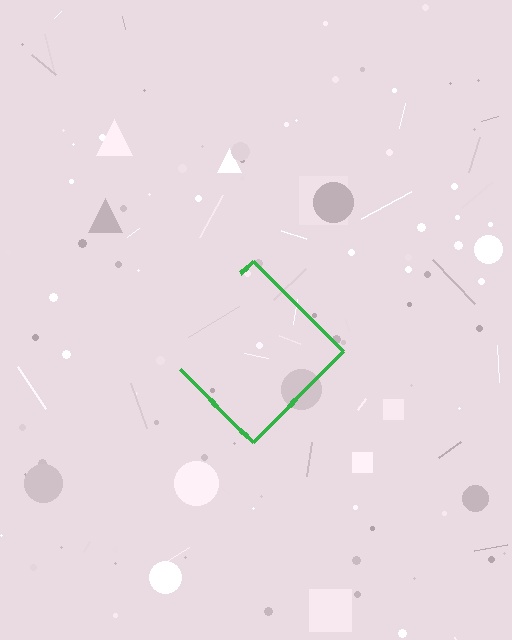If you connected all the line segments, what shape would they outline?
They would outline a diamond.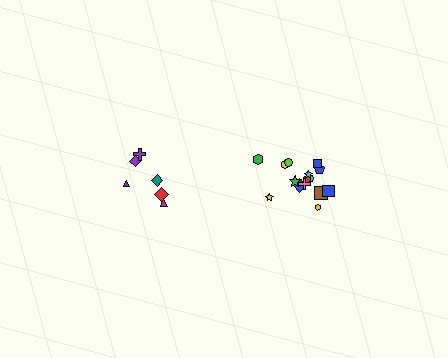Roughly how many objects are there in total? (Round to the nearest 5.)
Roughly 20 objects in total.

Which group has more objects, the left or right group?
The right group.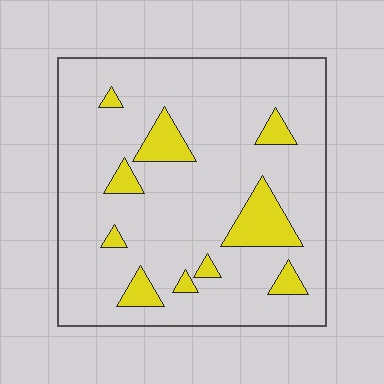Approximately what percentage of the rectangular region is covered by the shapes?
Approximately 15%.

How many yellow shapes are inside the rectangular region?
10.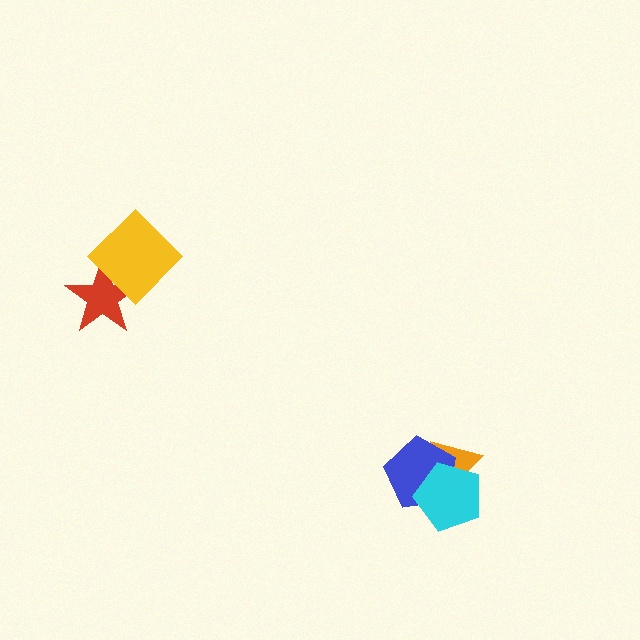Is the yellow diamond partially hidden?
No, no other shape covers it.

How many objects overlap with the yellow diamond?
1 object overlaps with the yellow diamond.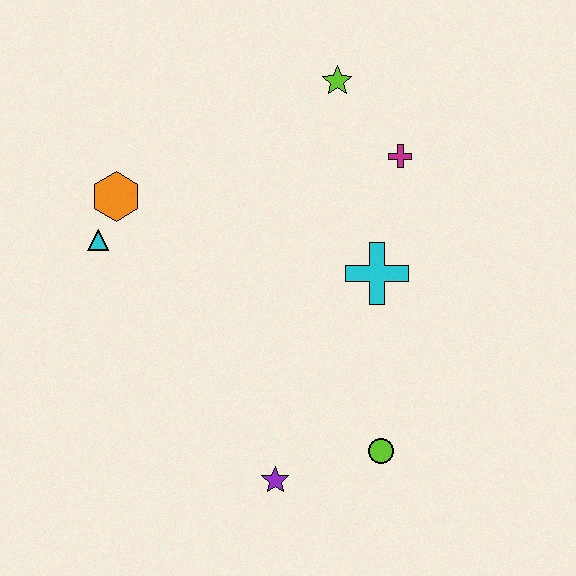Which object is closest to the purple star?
The lime circle is closest to the purple star.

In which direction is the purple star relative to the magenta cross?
The purple star is below the magenta cross.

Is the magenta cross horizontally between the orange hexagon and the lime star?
No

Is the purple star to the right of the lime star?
No